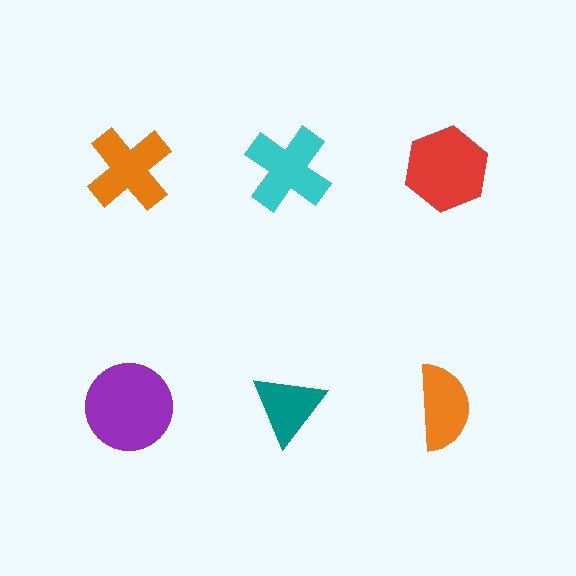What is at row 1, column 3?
A red hexagon.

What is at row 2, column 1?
A purple circle.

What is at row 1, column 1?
An orange cross.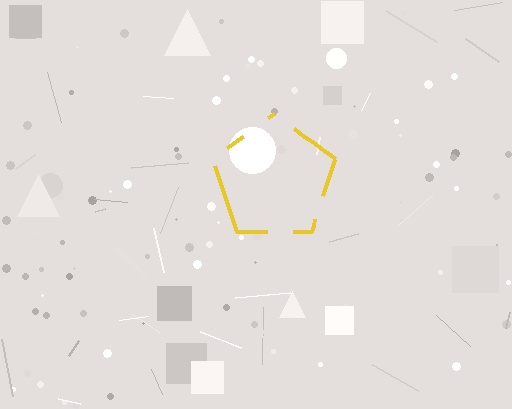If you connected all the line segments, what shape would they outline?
They would outline a pentagon.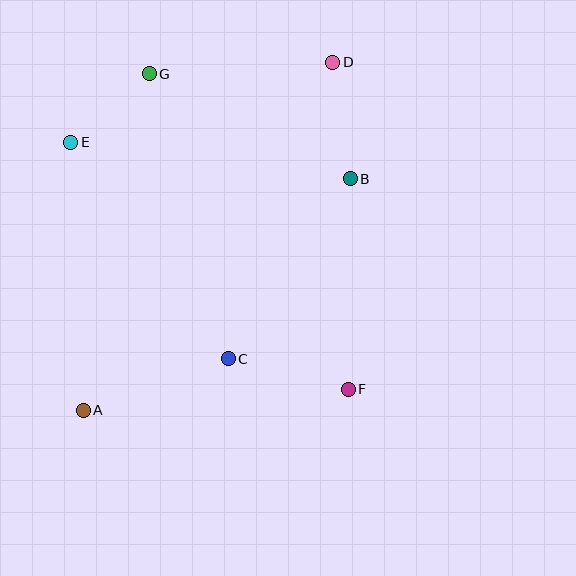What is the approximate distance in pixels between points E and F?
The distance between E and F is approximately 372 pixels.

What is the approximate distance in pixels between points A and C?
The distance between A and C is approximately 154 pixels.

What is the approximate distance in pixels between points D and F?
The distance between D and F is approximately 327 pixels.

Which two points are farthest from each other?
Points A and D are farthest from each other.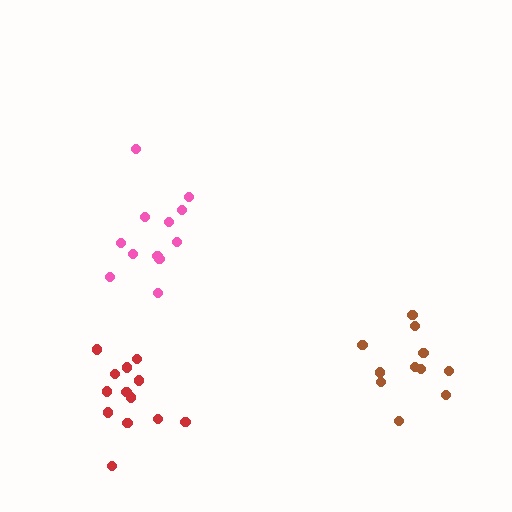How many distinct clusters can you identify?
There are 3 distinct clusters.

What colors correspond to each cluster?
The clusters are colored: brown, pink, red.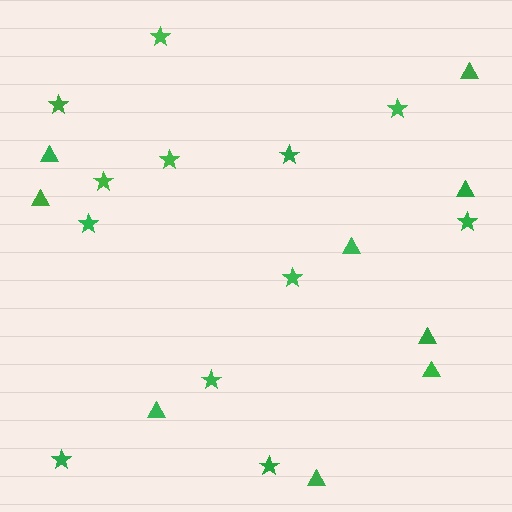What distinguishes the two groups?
There are 2 groups: one group of stars (12) and one group of triangles (9).